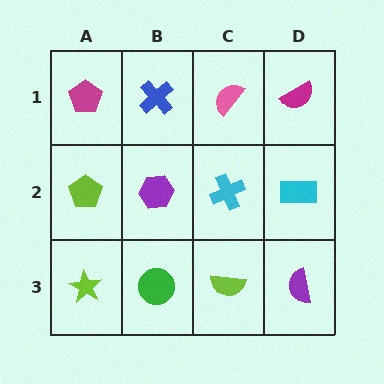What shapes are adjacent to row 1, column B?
A purple hexagon (row 2, column B), a magenta pentagon (row 1, column A), a pink semicircle (row 1, column C).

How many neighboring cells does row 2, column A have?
3.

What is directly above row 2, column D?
A magenta semicircle.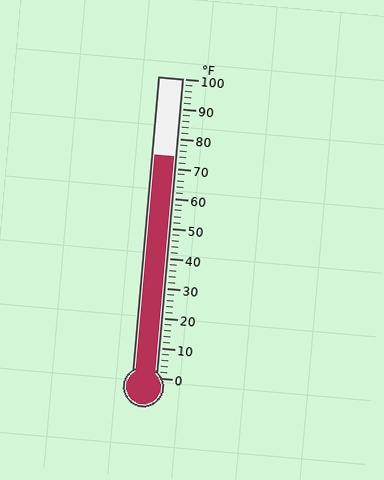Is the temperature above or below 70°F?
The temperature is above 70°F.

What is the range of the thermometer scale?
The thermometer scale ranges from 0°F to 100°F.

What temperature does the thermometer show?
The thermometer shows approximately 74°F.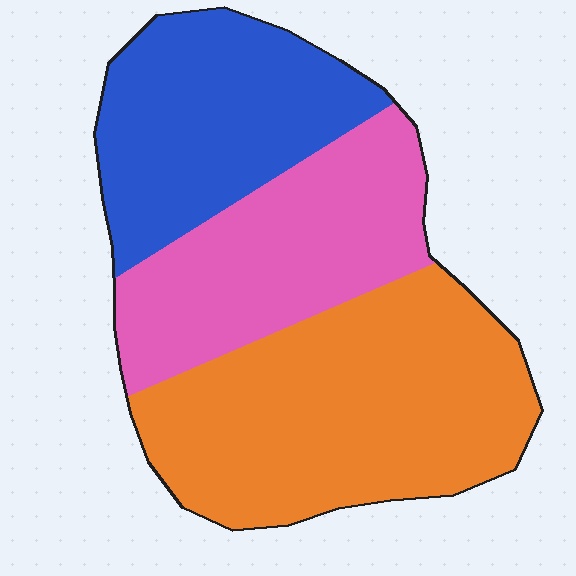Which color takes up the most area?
Orange, at roughly 45%.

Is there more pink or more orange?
Orange.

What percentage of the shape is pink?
Pink covers 29% of the shape.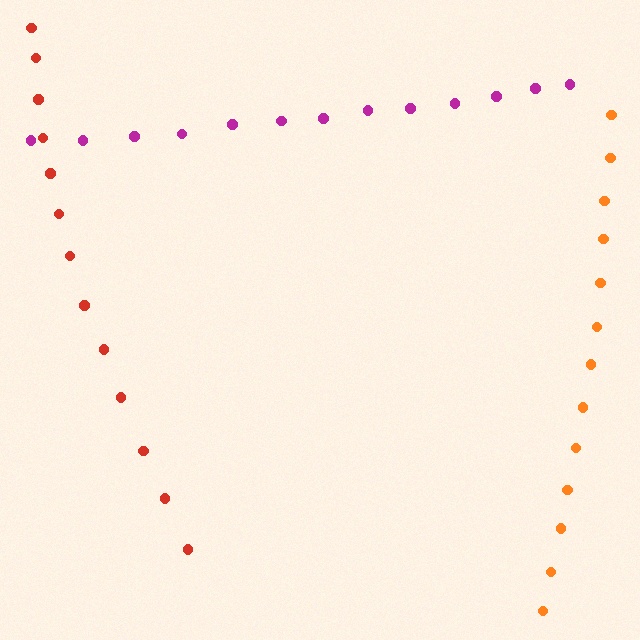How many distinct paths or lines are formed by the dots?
There are 3 distinct paths.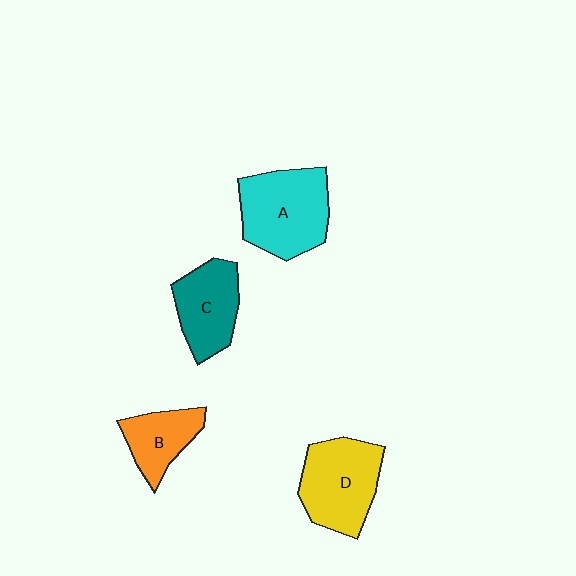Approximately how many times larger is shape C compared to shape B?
Approximately 1.3 times.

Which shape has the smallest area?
Shape B (orange).